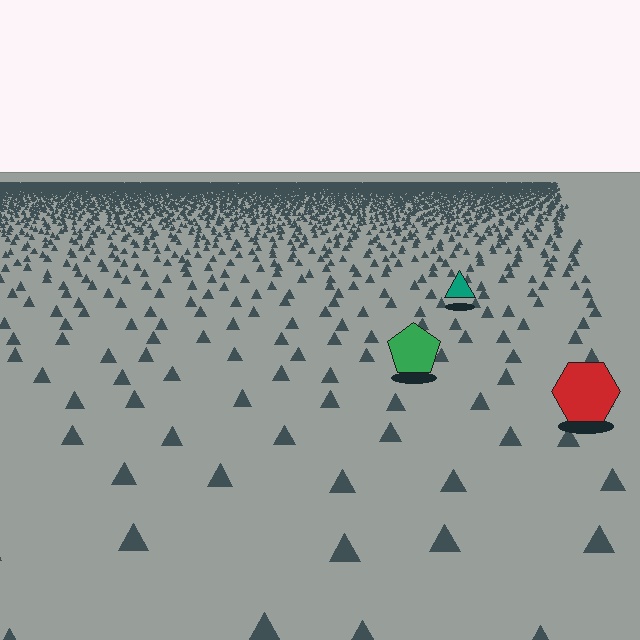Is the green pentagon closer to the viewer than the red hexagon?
No. The red hexagon is closer — you can tell from the texture gradient: the ground texture is coarser near it.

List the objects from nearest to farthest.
From nearest to farthest: the red hexagon, the green pentagon, the teal triangle.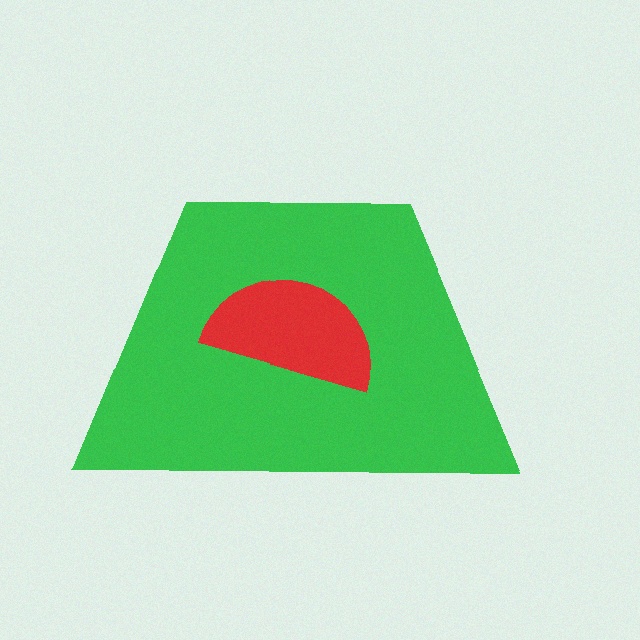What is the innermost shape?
The red semicircle.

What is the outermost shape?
The green trapezoid.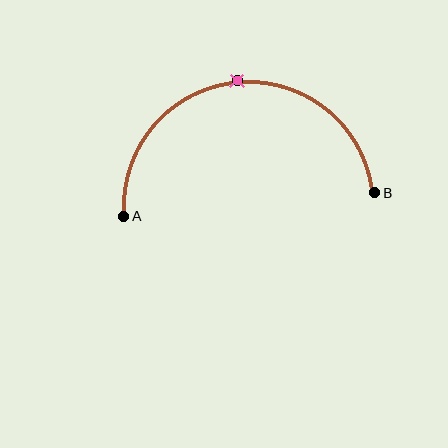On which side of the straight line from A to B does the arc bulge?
The arc bulges above the straight line connecting A and B.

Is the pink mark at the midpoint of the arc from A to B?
Yes. The pink mark lies on the arc at equal arc-length from both A and B — it is the arc midpoint.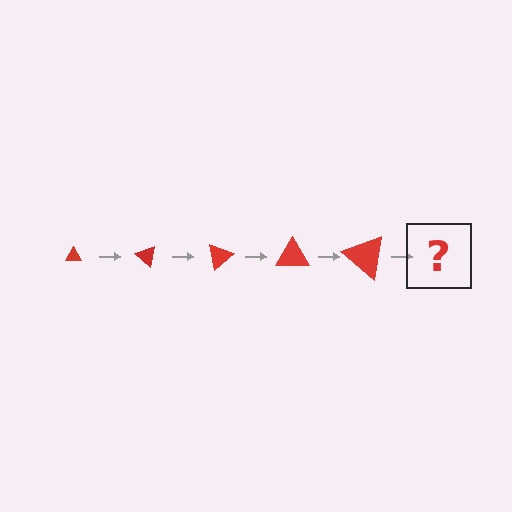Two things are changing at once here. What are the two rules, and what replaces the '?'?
The two rules are that the triangle grows larger each step and it rotates 40 degrees each step. The '?' should be a triangle, larger than the previous one and rotated 200 degrees from the start.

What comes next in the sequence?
The next element should be a triangle, larger than the previous one and rotated 200 degrees from the start.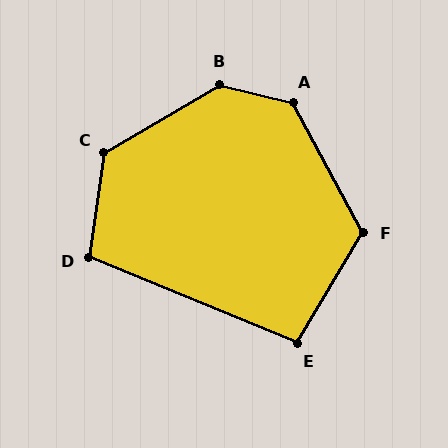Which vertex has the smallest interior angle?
E, at approximately 99 degrees.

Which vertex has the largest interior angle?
B, at approximately 135 degrees.